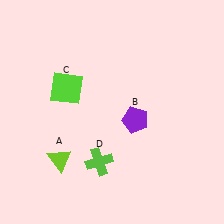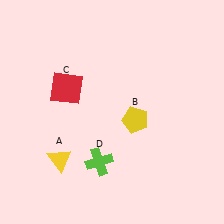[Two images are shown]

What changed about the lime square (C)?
In Image 1, C is lime. In Image 2, it changed to red.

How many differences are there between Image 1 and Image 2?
There are 3 differences between the two images.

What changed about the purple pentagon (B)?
In Image 1, B is purple. In Image 2, it changed to yellow.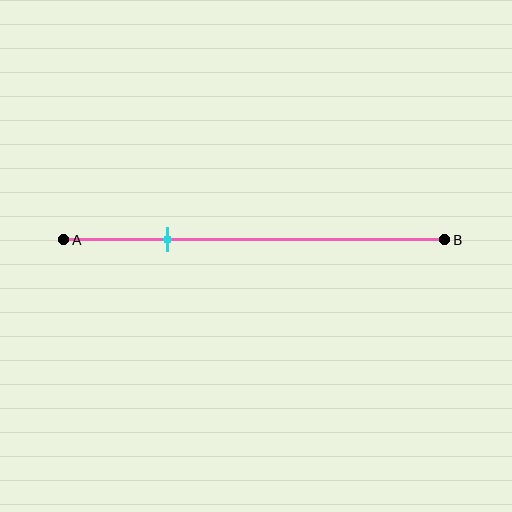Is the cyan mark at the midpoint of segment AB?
No, the mark is at about 25% from A, not at the 50% midpoint.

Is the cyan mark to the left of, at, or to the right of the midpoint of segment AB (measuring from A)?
The cyan mark is to the left of the midpoint of segment AB.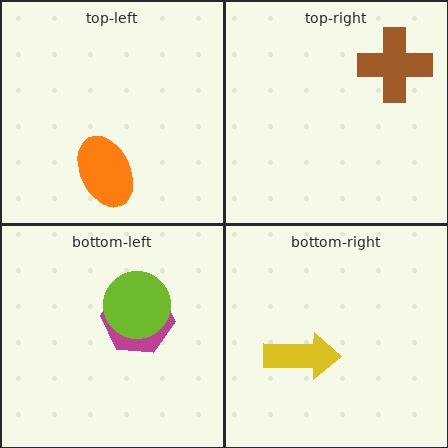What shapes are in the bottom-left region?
The magenta hexagon, the lime circle.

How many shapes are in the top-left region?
1.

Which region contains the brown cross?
The top-right region.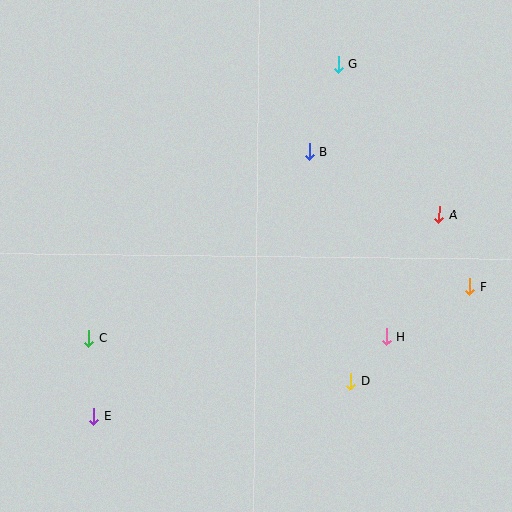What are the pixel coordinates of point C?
Point C is at (89, 338).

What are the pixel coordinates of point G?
Point G is at (338, 64).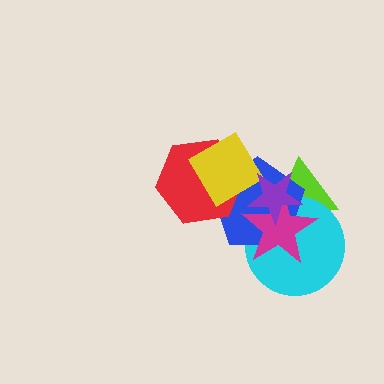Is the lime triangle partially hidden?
Yes, it is partially covered by another shape.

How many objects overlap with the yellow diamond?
2 objects overlap with the yellow diamond.